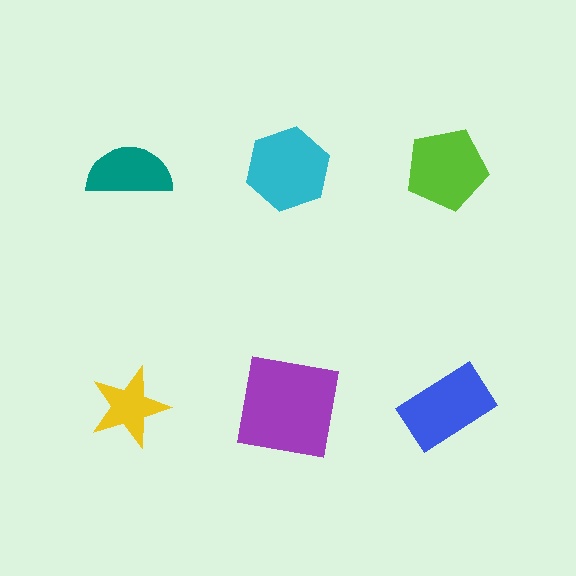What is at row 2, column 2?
A purple square.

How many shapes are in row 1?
3 shapes.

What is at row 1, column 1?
A teal semicircle.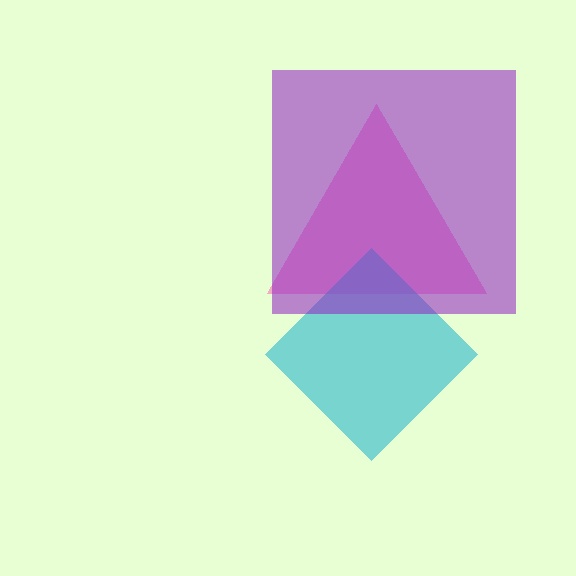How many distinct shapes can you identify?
There are 3 distinct shapes: a pink triangle, a cyan diamond, a purple square.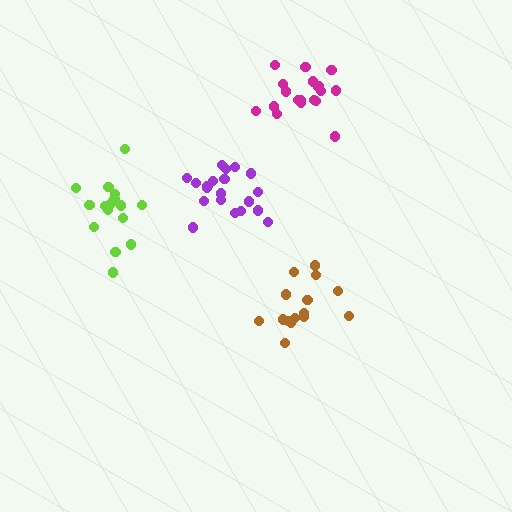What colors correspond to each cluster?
The clusters are colored: magenta, purple, lime, brown.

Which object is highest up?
The magenta cluster is topmost.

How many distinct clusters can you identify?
There are 4 distinct clusters.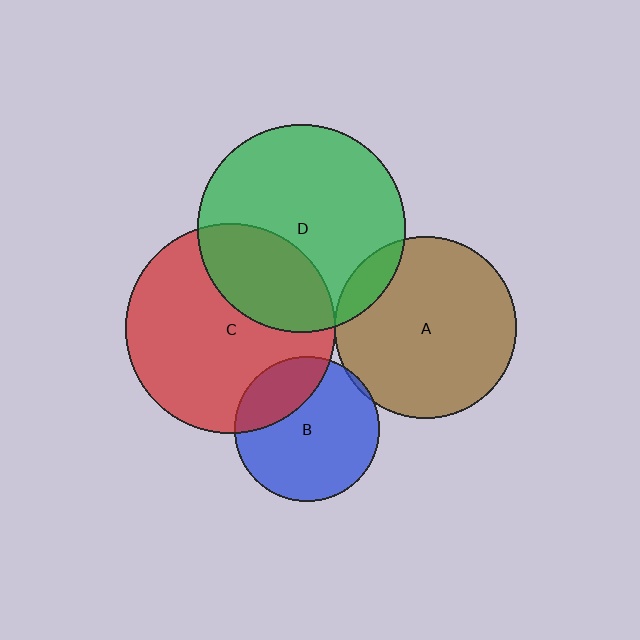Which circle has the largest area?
Circle C (red).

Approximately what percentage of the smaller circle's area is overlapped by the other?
Approximately 30%.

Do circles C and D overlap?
Yes.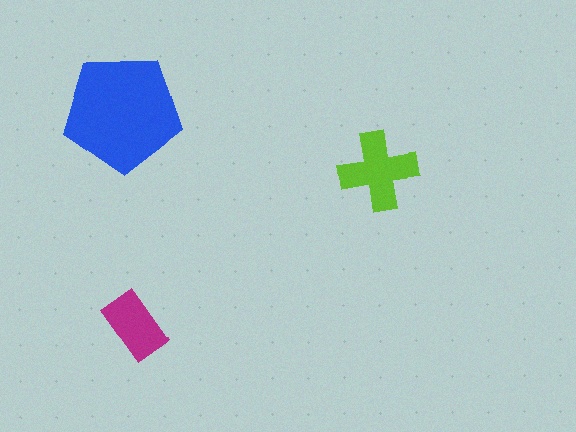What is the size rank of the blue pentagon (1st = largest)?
1st.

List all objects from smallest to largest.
The magenta rectangle, the lime cross, the blue pentagon.